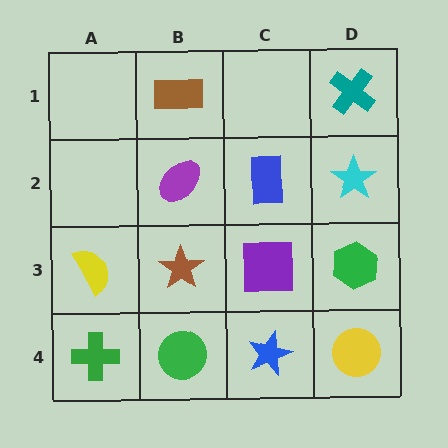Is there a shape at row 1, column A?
No, that cell is empty.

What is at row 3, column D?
A green hexagon.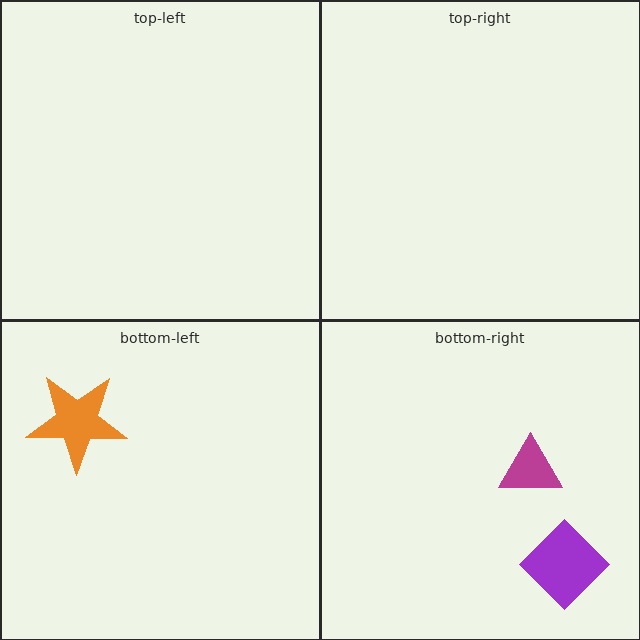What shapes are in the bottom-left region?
The orange star.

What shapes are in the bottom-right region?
The purple diamond, the magenta triangle.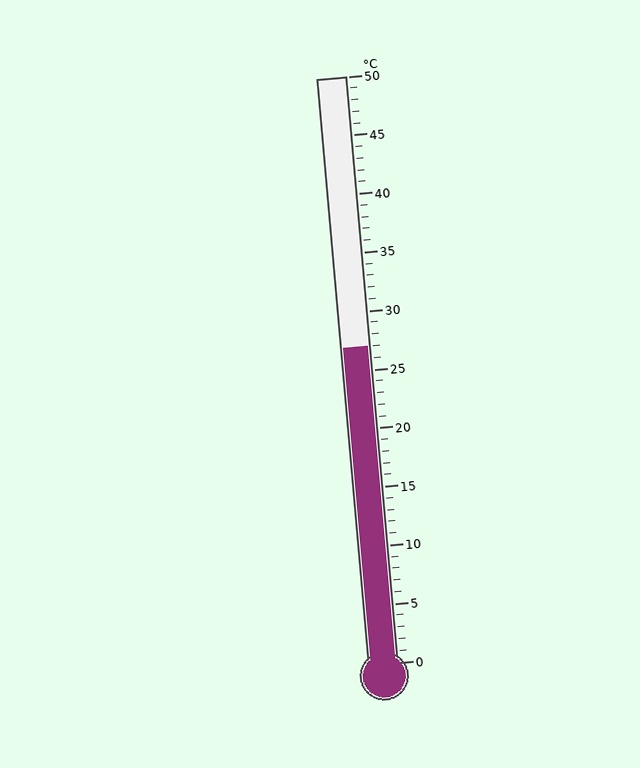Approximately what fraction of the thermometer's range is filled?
The thermometer is filled to approximately 55% of its range.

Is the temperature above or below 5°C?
The temperature is above 5°C.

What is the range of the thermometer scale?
The thermometer scale ranges from 0°C to 50°C.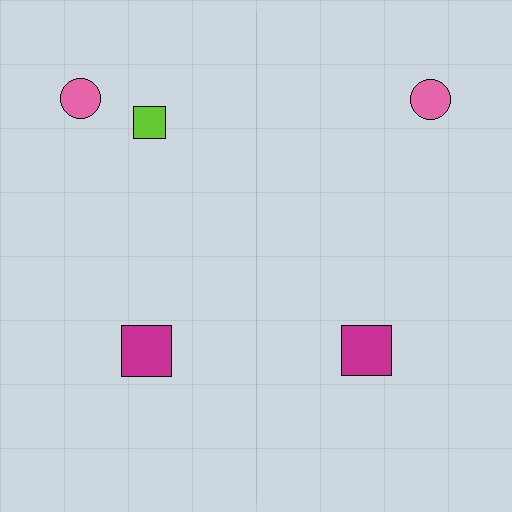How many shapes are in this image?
There are 5 shapes in this image.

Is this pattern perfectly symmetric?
No, the pattern is not perfectly symmetric. A lime square is missing from the right side.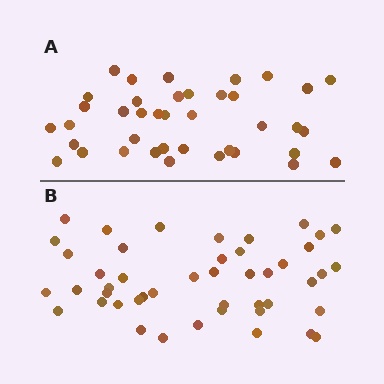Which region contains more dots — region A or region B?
Region B (the bottom region) has more dots.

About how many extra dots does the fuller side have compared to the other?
Region B has roughly 8 or so more dots than region A.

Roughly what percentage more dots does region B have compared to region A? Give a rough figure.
About 20% more.